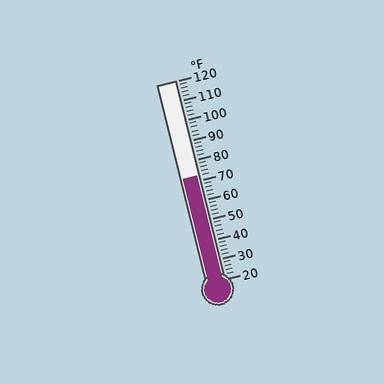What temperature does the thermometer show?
The thermometer shows approximately 72°F.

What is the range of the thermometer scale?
The thermometer scale ranges from 20°F to 120°F.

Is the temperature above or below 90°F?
The temperature is below 90°F.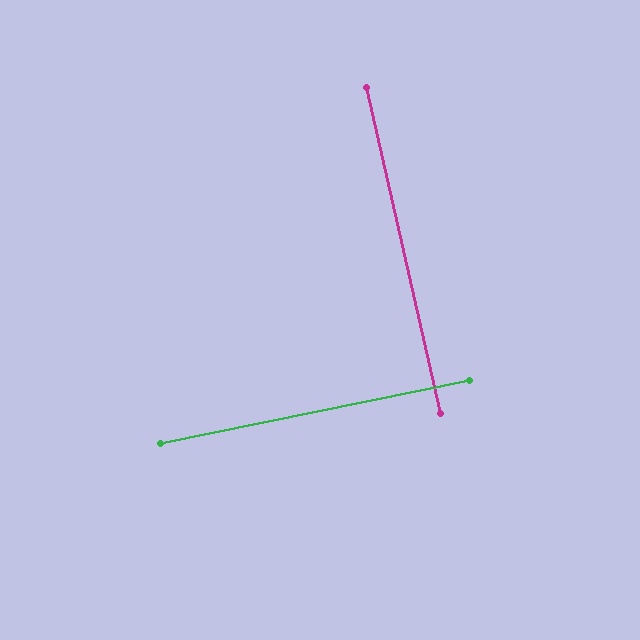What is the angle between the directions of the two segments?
Approximately 89 degrees.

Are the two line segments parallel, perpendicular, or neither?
Perpendicular — they meet at approximately 89°.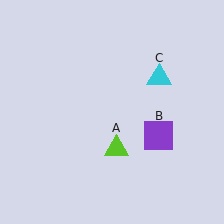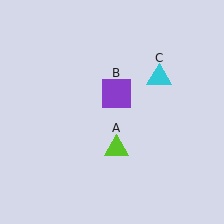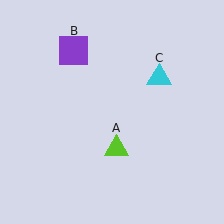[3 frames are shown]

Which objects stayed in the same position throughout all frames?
Lime triangle (object A) and cyan triangle (object C) remained stationary.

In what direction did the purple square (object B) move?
The purple square (object B) moved up and to the left.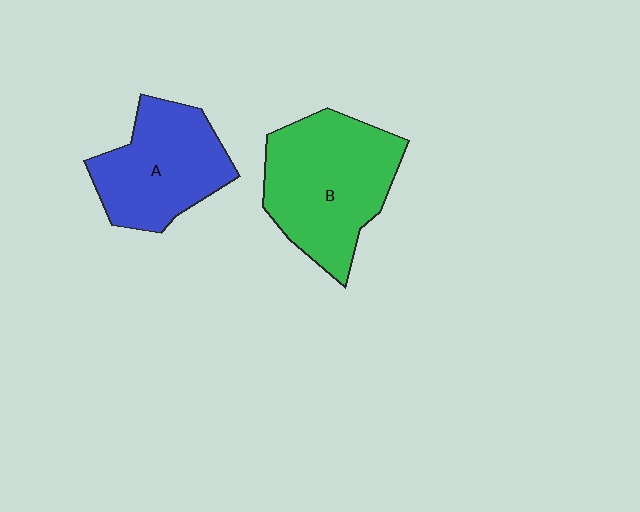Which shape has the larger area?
Shape B (green).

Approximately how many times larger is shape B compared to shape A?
Approximately 1.3 times.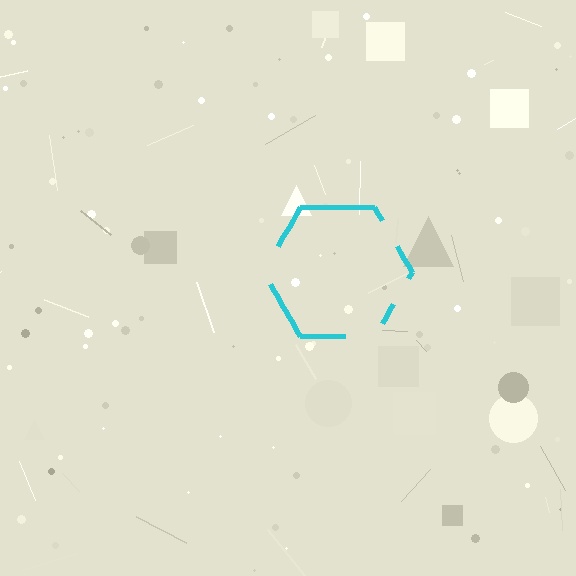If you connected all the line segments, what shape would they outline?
They would outline a hexagon.